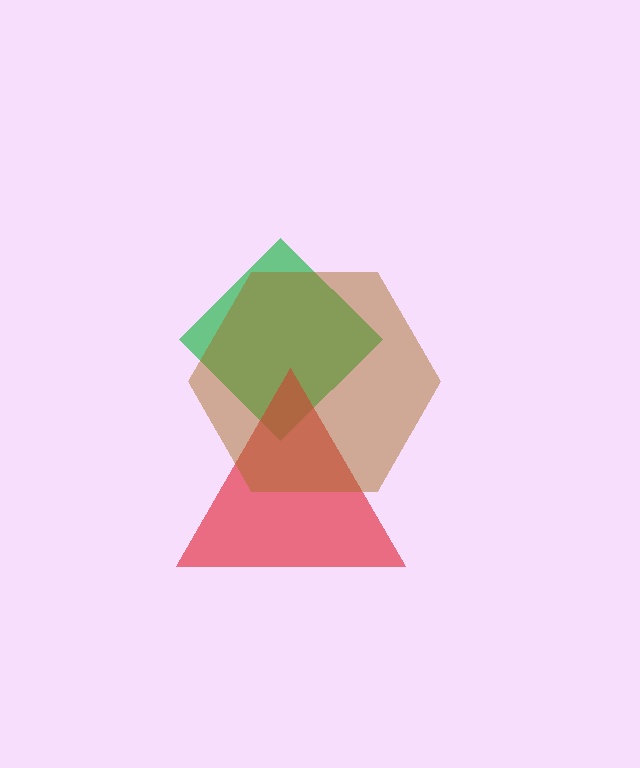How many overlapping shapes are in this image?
There are 3 overlapping shapes in the image.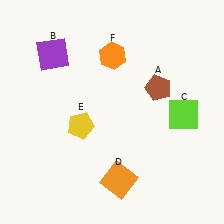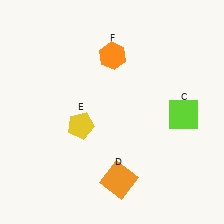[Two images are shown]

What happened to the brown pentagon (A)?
The brown pentagon (A) was removed in Image 2. It was in the top-right area of Image 1.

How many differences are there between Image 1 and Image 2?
There are 2 differences between the two images.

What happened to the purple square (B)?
The purple square (B) was removed in Image 2. It was in the top-left area of Image 1.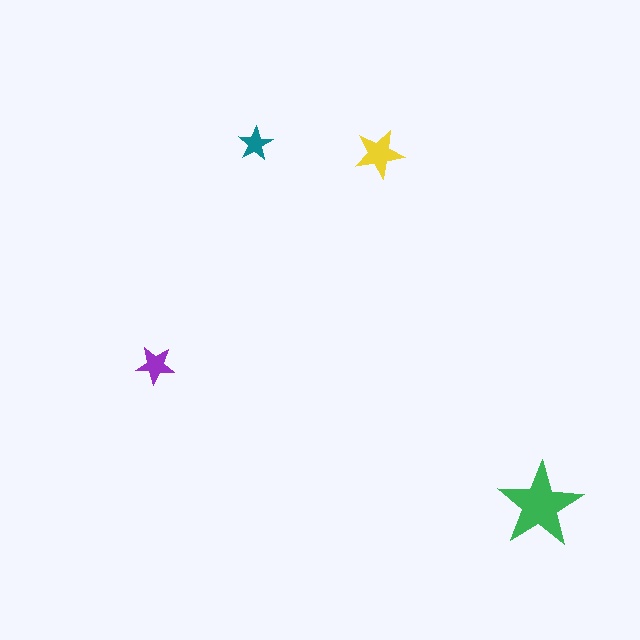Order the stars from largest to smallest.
the green one, the yellow one, the purple one, the teal one.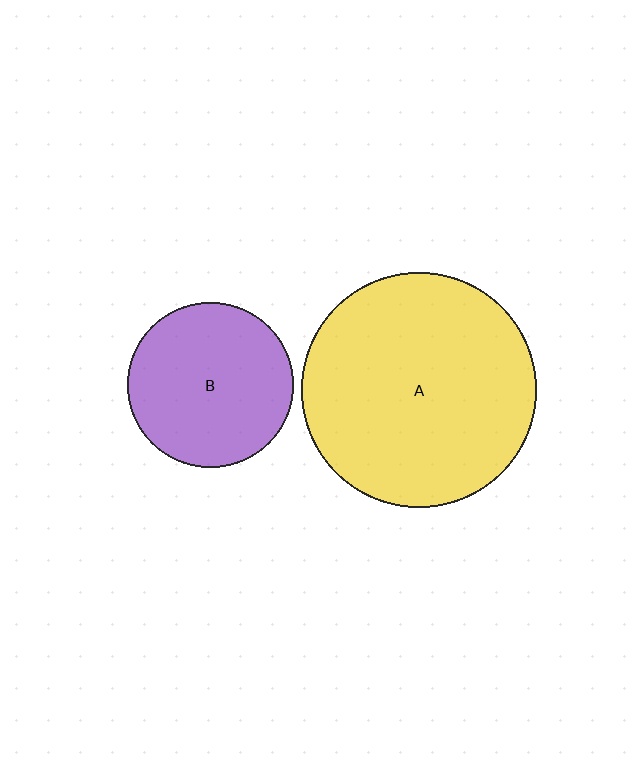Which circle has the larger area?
Circle A (yellow).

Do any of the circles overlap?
No, none of the circles overlap.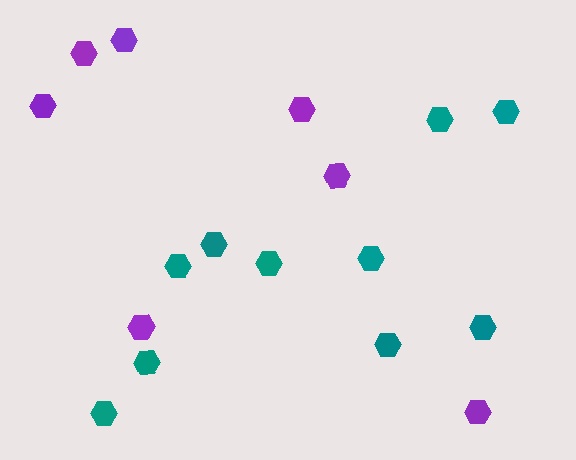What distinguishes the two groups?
There are 2 groups: one group of teal hexagons (10) and one group of purple hexagons (7).